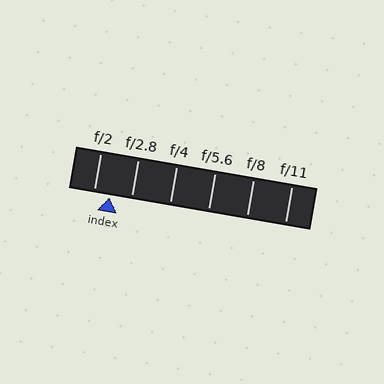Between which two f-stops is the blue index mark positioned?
The index mark is between f/2 and f/2.8.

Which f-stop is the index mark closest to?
The index mark is closest to f/2.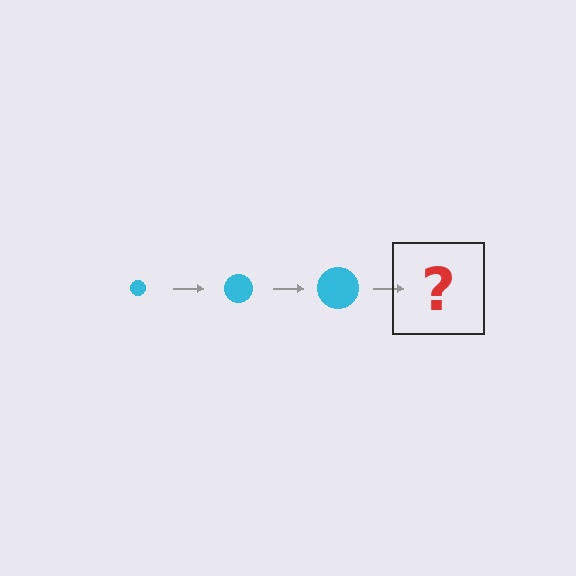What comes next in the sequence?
The next element should be a cyan circle, larger than the previous one.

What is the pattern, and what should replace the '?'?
The pattern is that the circle gets progressively larger each step. The '?' should be a cyan circle, larger than the previous one.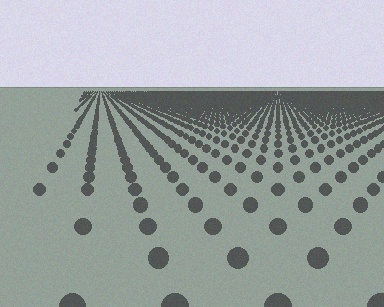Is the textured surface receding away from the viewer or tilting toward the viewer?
The surface is receding away from the viewer. Texture elements get smaller and denser toward the top.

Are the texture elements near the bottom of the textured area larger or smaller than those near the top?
Larger. Near the bottom, elements are closer to the viewer and appear at a bigger on-screen size.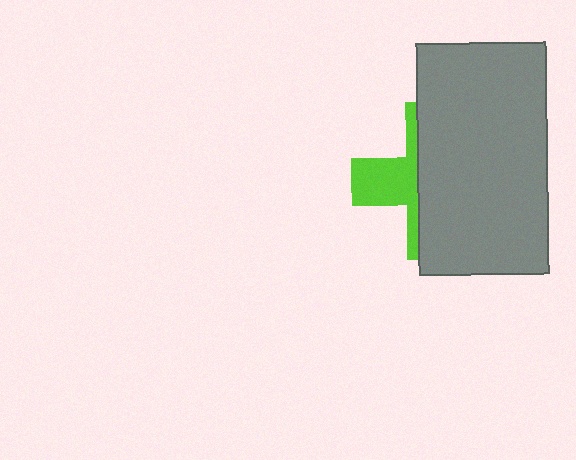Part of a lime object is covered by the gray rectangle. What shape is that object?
It is a cross.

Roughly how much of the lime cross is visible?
A small part of it is visible (roughly 33%).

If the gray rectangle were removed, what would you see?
You would see the complete lime cross.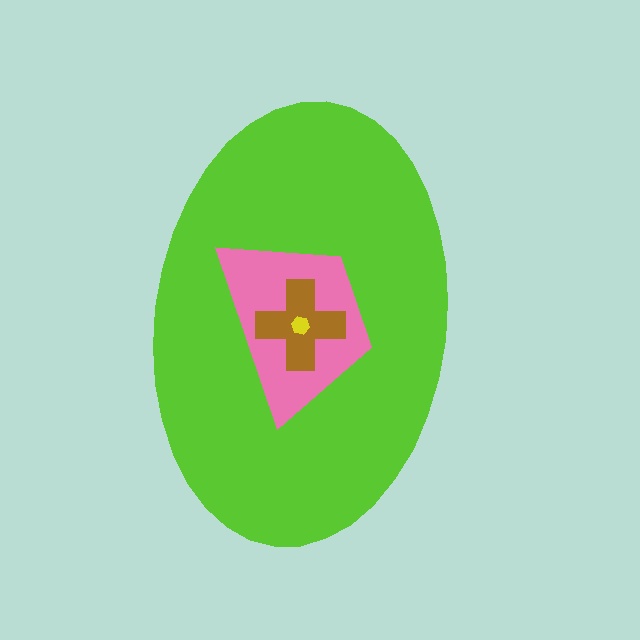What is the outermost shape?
The lime ellipse.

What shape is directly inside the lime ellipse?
The pink trapezoid.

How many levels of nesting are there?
4.